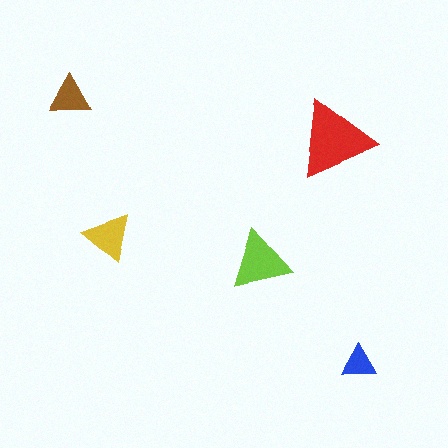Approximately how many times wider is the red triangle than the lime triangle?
About 1.5 times wider.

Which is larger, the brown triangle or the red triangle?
The red one.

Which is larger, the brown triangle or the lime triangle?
The lime one.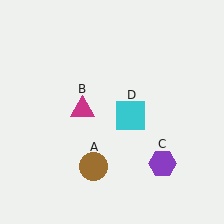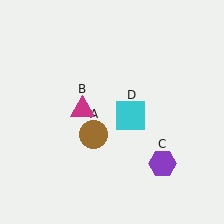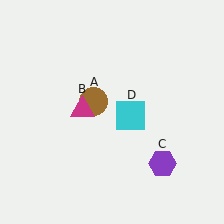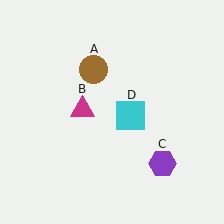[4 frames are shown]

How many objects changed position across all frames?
1 object changed position: brown circle (object A).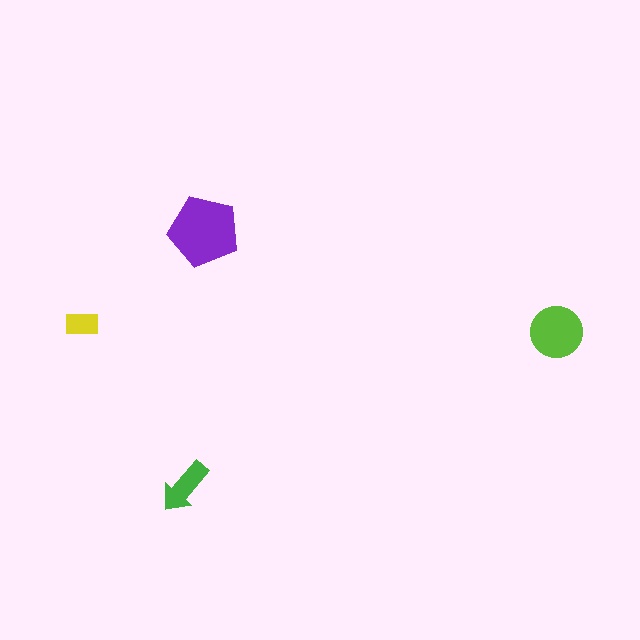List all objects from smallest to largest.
The yellow rectangle, the green arrow, the lime circle, the purple pentagon.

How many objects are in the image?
There are 4 objects in the image.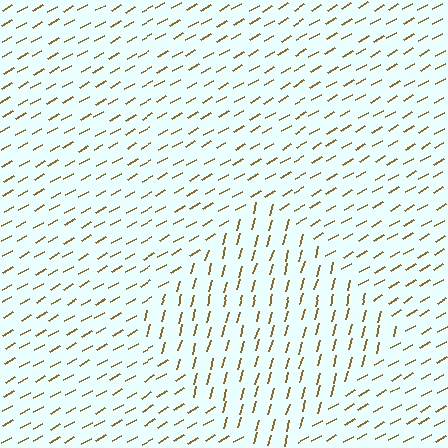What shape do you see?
I see a diamond.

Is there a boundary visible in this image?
Yes, there is a texture boundary formed by a change in line orientation.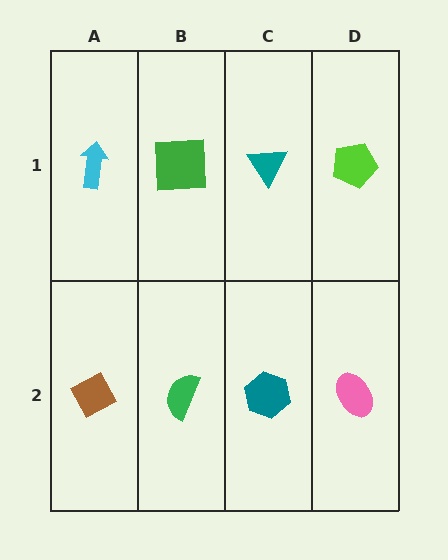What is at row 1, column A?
A cyan arrow.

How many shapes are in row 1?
4 shapes.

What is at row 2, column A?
A brown diamond.